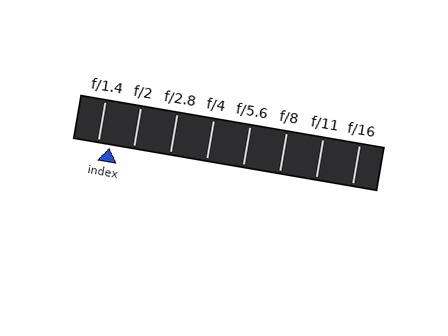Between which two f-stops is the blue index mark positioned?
The index mark is between f/1.4 and f/2.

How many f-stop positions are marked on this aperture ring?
There are 8 f-stop positions marked.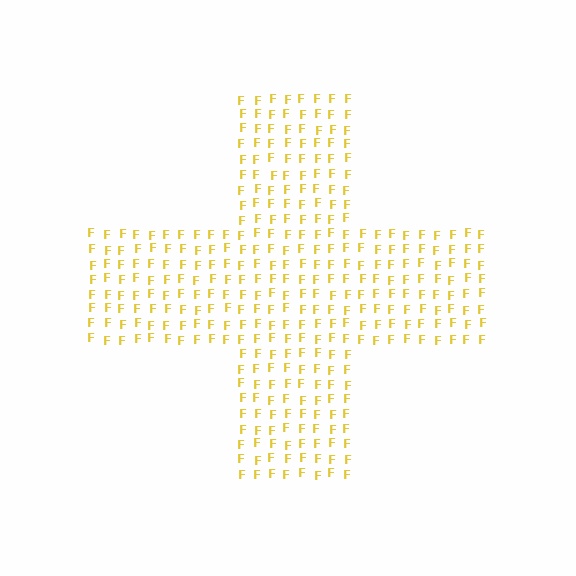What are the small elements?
The small elements are letter F's.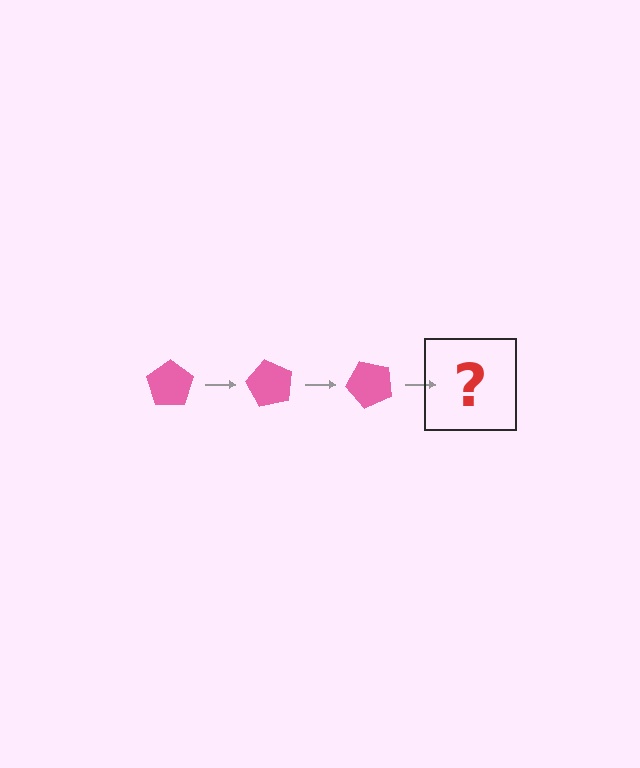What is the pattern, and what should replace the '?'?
The pattern is that the pentagon rotates 60 degrees each step. The '?' should be a pink pentagon rotated 180 degrees.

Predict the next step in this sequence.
The next step is a pink pentagon rotated 180 degrees.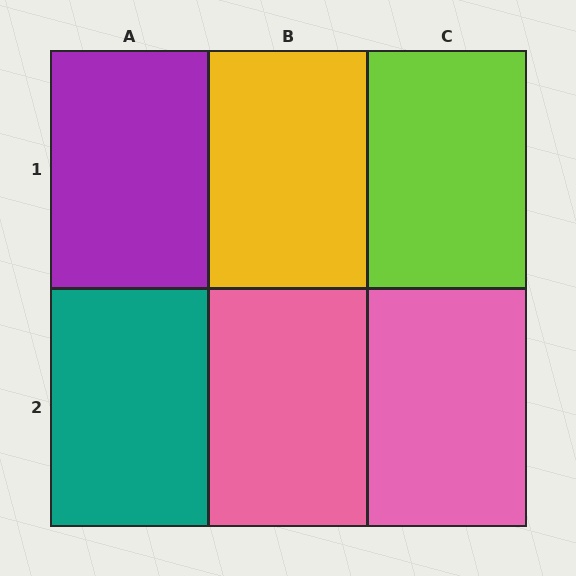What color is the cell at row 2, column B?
Pink.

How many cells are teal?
1 cell is teal.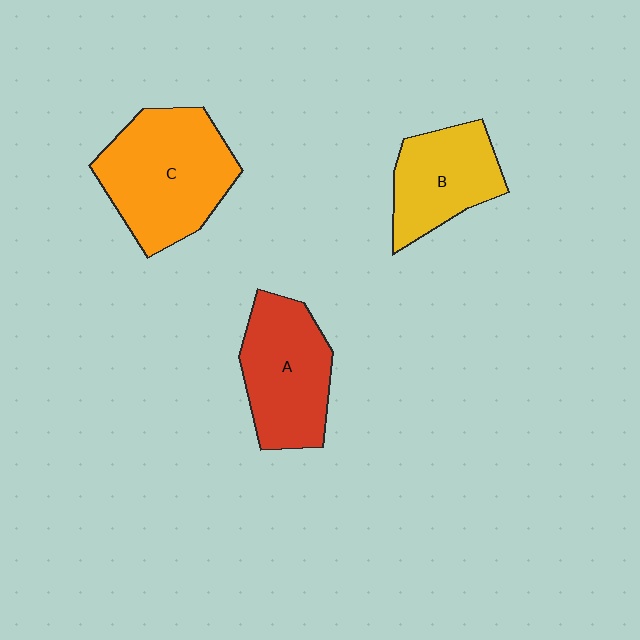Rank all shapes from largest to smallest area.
From largest to smallest: C (orange), A (red), B (yellow).